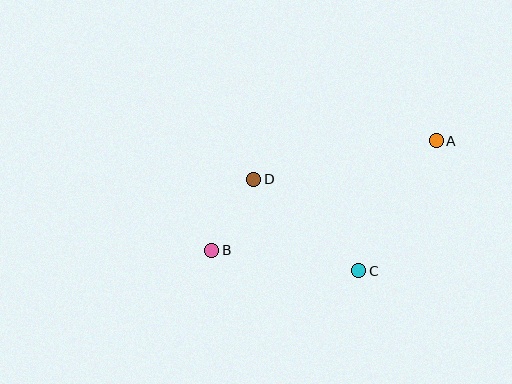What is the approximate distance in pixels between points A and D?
The distance between A and D is approximately 186 pixels.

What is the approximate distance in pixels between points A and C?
The distance between A and C is approximately 151 pixels.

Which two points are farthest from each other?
Points A and B are farthest from each other.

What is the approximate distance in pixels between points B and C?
The distance between B and C is approximately 148 pixels.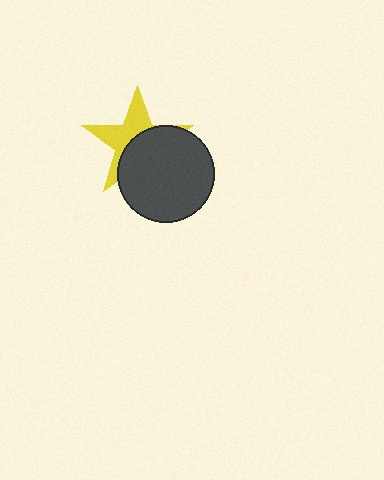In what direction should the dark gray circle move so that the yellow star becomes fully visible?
The dark gray circle should move toward the lower-right. That is the shortest direction to clear the overlap and leave the yellow star fully visible.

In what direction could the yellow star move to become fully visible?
The yellow star could move toward the upper-left. That would shift it out from behind the dark gray circle entirely.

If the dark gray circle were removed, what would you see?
You would see the complete yellow star.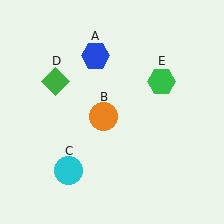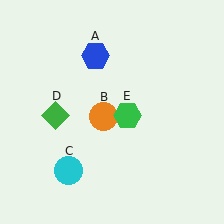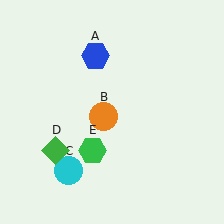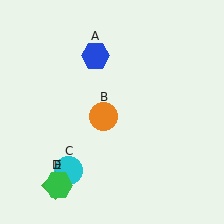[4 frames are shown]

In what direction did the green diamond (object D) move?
The green diamond (object D) moved down.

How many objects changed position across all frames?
2 objects changed position: green diamond (object D), green hexagon (object E).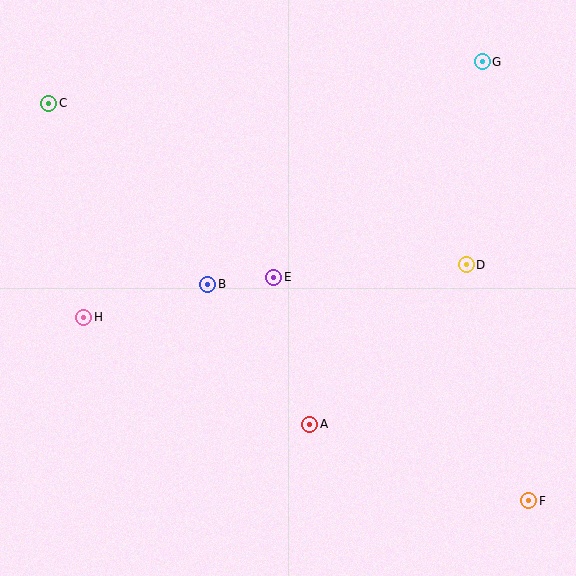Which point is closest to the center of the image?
Point E at (274, 277) is closest to the center.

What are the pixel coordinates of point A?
Point A is at (310, 424).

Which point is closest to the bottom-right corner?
Point F is closest to the bottom-right corner.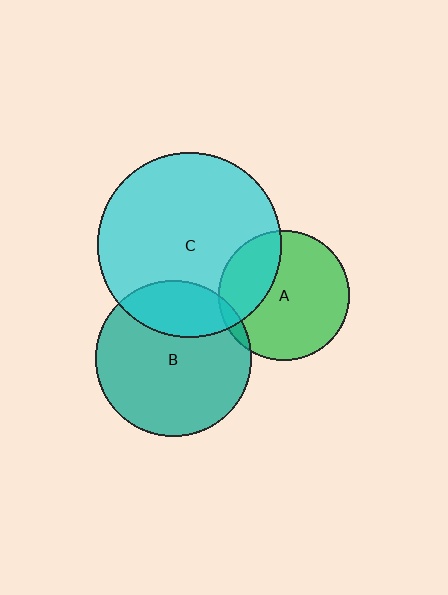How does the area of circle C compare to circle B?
Approximately 1.4 times.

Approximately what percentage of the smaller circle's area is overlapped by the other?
Approximately 30%.